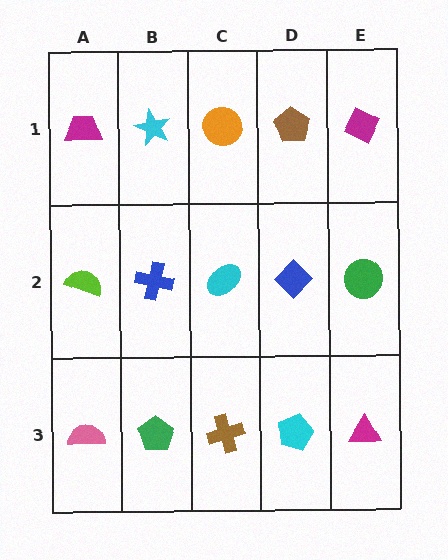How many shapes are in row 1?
5 shapes.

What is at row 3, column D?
A cyan pentagon.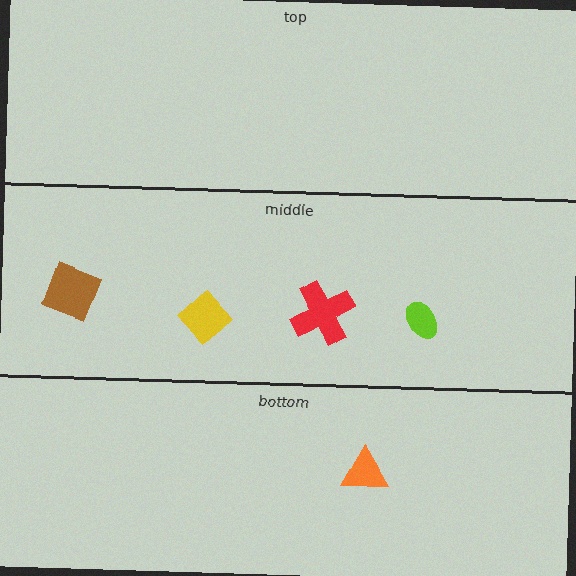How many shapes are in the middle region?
4.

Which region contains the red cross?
The middle region.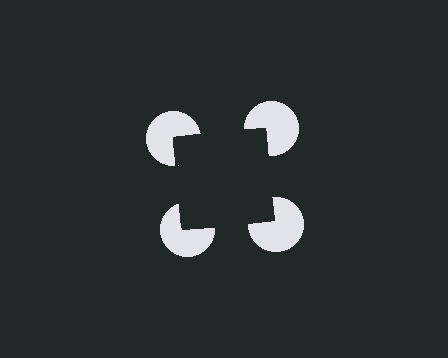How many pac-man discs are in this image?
There are 4 — one at each vertex of the illusory square.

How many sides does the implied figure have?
4 sides.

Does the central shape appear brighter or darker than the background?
It typically appears slightly darker than the background, even though no actual brightness change is drawn.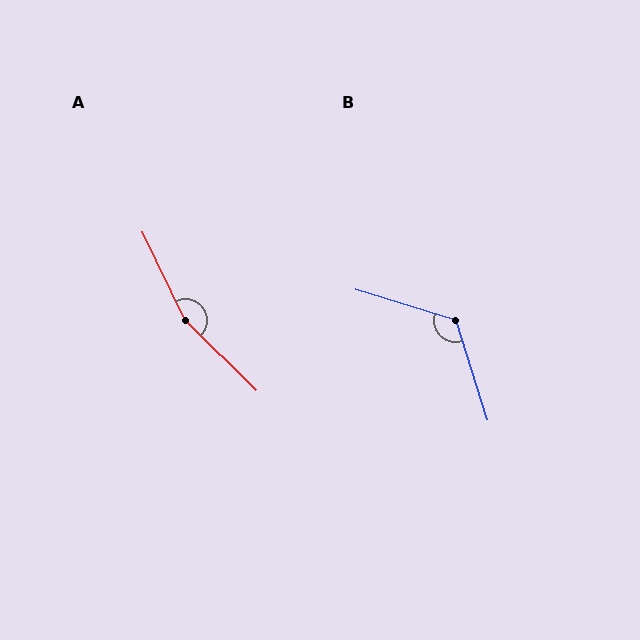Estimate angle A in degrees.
Approximately 160 degrees.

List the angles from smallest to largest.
B (124°), A (160°).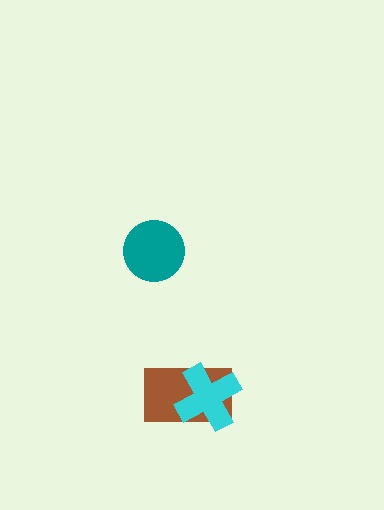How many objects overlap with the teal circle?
0 objects overlap with the teal circle.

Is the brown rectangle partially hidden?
Yes, it is partially covered by another shape.